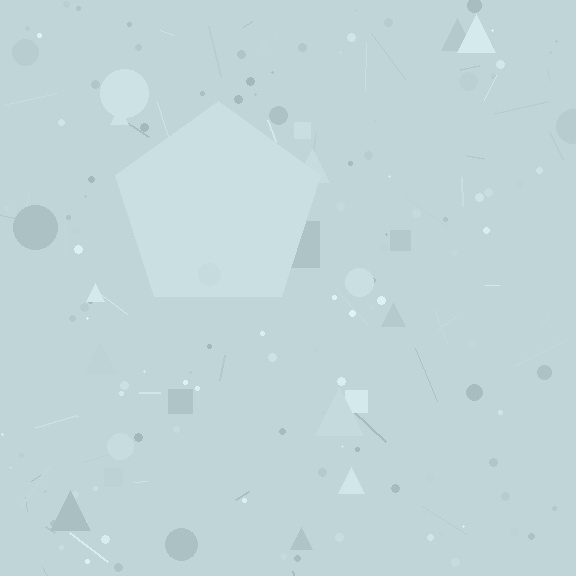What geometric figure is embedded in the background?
A pentagon is embedded in the background.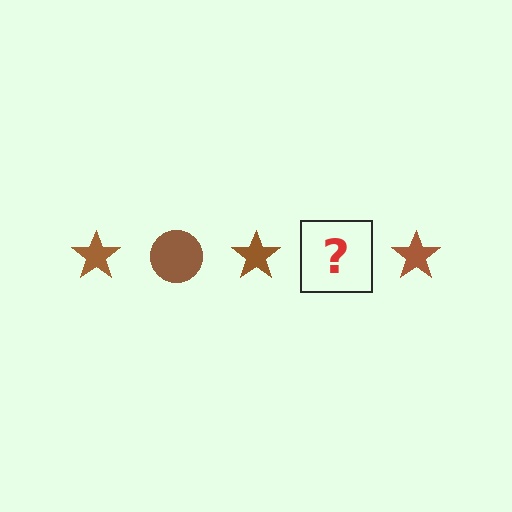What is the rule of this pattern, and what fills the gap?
The rule is that the pattern cycles through star, circle shapes in brown. The gap should be filled with a brown circle.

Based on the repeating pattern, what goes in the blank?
The blank should be a brown circle.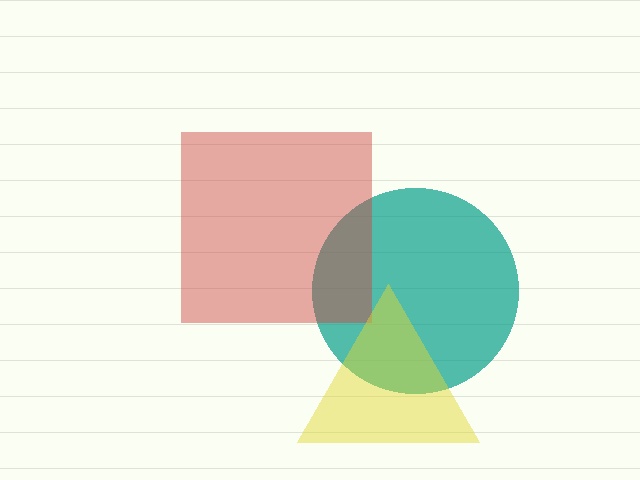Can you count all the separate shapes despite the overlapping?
Yes, there are 3 separate shapes.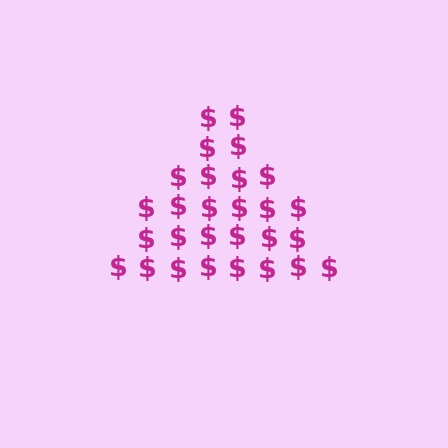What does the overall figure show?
The overall figure shows a triangle.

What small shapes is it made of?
It is made of small dollar signs.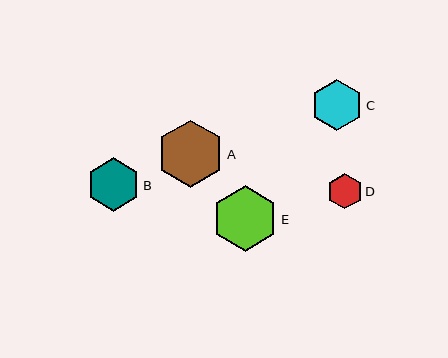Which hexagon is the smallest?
Hexagon D is the smallest with a size of approximately 35 pixels.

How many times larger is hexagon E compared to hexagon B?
Hexagon E is approximately 1.2 times the size of hexagon B.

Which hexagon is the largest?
Hexagon A is the largest with a size of approximately 67 pixels.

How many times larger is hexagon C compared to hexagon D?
Hexagon C is approximately 1.5 times the size of hexagon D.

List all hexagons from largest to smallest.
From largest to smallest: A, E, B, C, D.